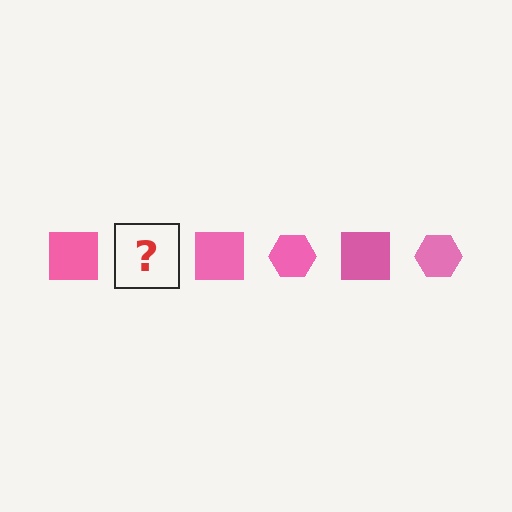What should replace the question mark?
The question mark should be replaced with a pink hexagon.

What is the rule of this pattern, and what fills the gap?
The rule is that the pattern cycles through square, hexagon shapes in pink. The gap should be filled with a pink hexagon.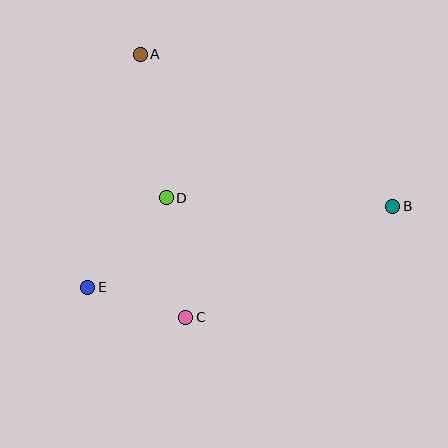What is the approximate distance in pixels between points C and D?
The distance between C and D is approximately 121 pixels.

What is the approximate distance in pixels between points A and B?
The distance between A and B is approximately 294 pixels.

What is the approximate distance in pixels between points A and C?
The distance between A and C is approximately 267 pixels.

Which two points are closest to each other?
Points C and E are closest to each other.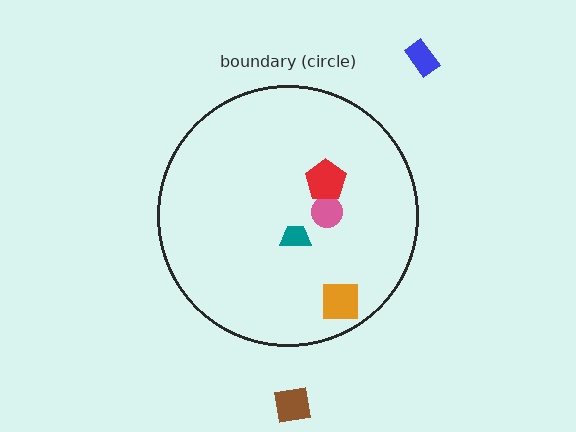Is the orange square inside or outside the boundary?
Inside.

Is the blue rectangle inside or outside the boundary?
Outside.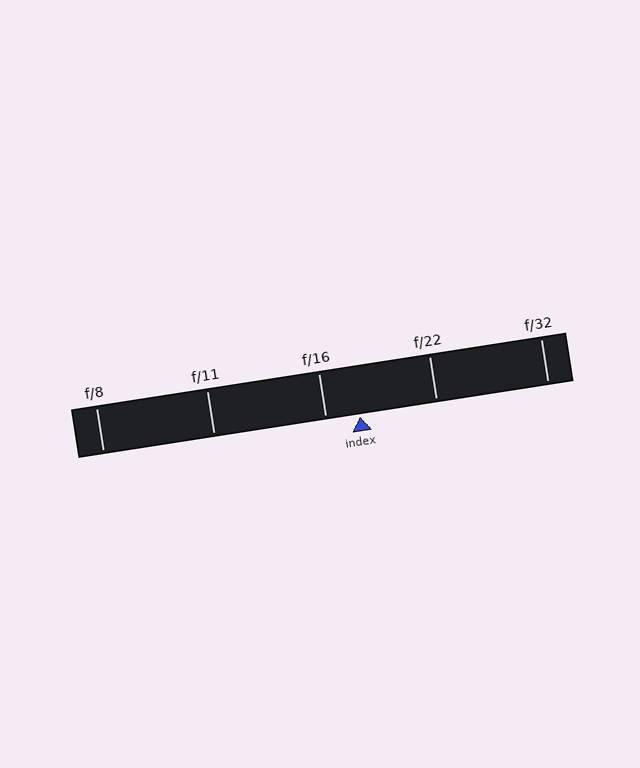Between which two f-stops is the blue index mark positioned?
The index mark is between f/16 and f/22.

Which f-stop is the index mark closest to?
The index mark is closest to f/16.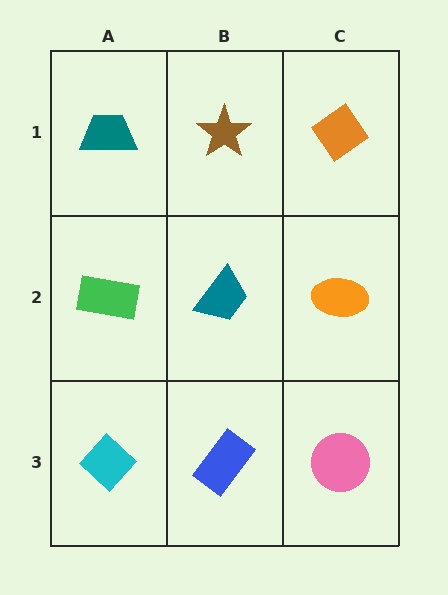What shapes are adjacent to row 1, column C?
An orange ellipse (row 2, column C), a brown star (row 1, column B).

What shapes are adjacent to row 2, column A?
A teal trapezoid (row 1, column A), a cyan diamond (row 3, column A), a teal trapezoid (row 2, column B).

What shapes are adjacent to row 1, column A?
A green rectangle (row 2, column A), a brown star (row 1, column B).